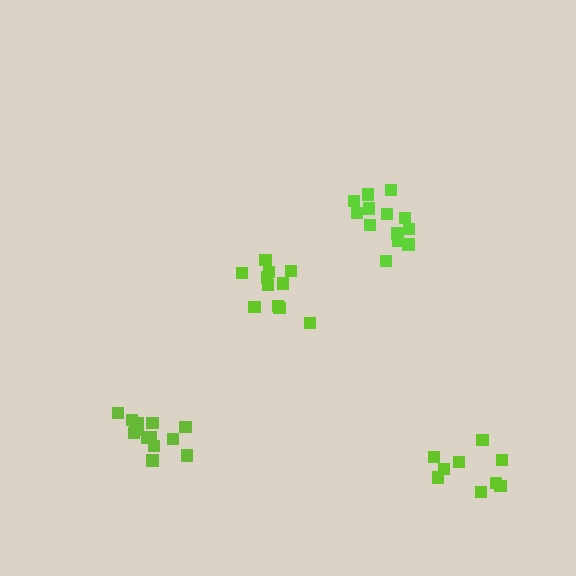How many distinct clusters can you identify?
There are 4 distinct clusters.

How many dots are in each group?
Group 1: 11 dots, Group 2: 9 dots, Group 3: 13 dots, Group 4: 14 dots (47 total).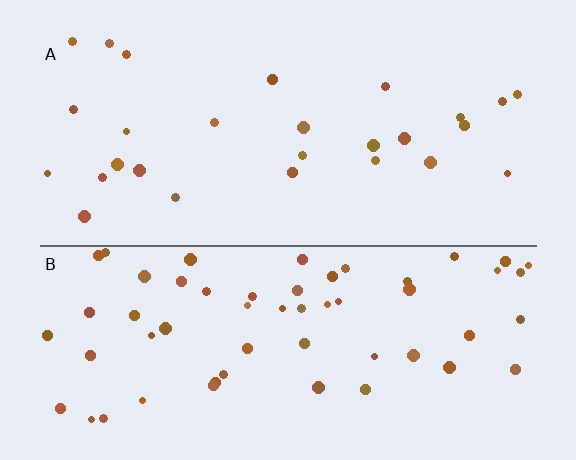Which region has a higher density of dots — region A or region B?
B (the bottom).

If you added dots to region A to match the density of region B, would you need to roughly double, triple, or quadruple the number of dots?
Approximately double.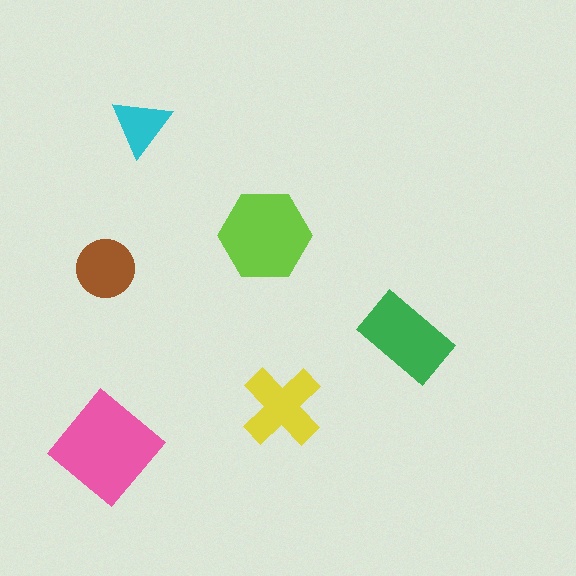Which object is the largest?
The pink diamond.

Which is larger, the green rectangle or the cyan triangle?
The green rectangle.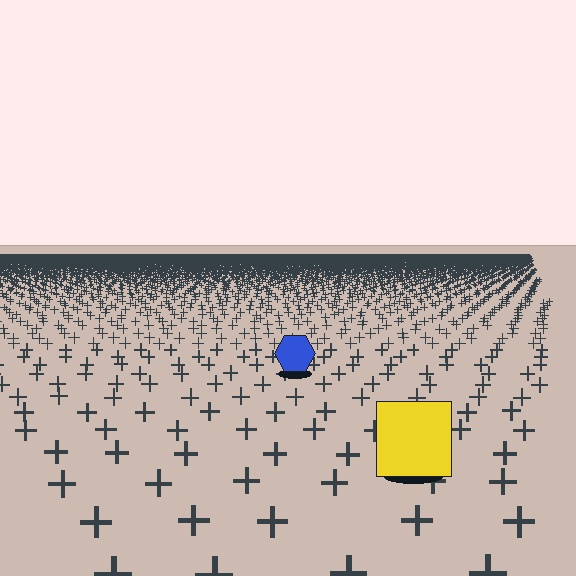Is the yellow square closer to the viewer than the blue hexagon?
Yes. The yellow square is closer — you can tell from the texture gradient: the ground texture is coarser near it.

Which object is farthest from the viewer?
The blue hexagon is farthest from the viewer. It appears smaller and the ground texture around it is denser.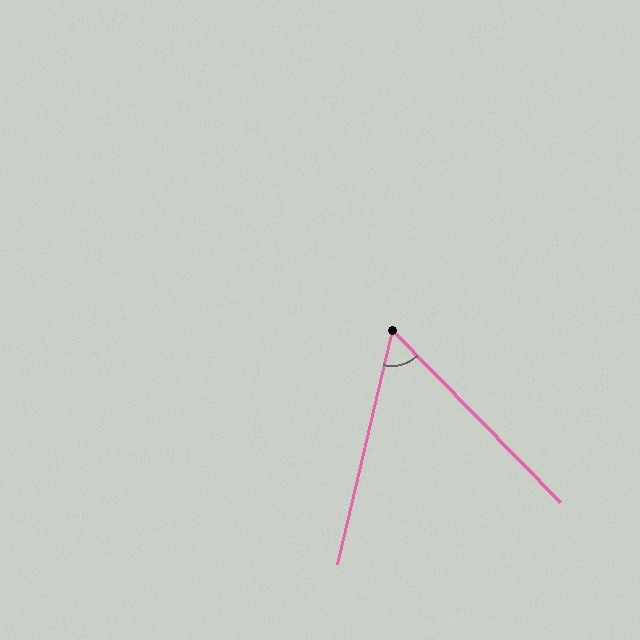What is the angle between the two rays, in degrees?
Approximately 57 degrees.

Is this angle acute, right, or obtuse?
It is acute.